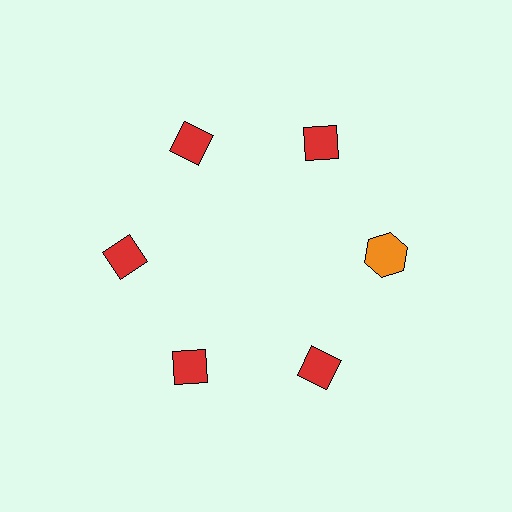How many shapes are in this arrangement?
There are 6 shapes arranged in a ring pattern.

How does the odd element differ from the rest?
It differs in both color (orange instead of red) and shape (hexagon instead of diamond).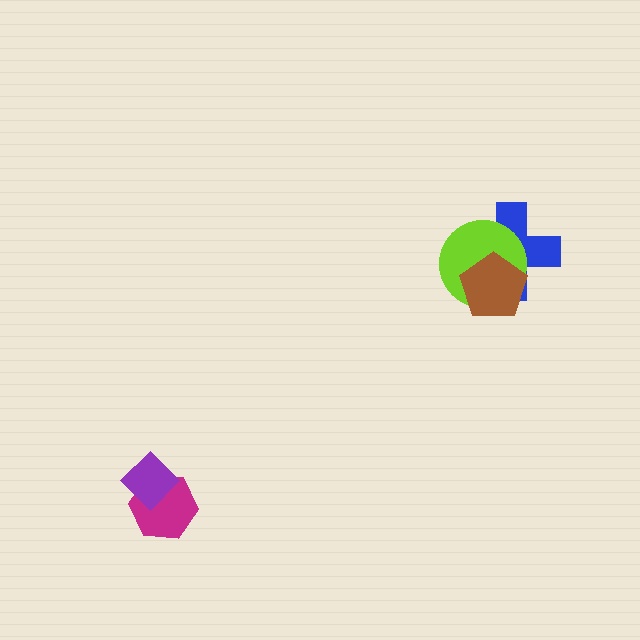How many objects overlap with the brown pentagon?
2 objects overlap with the brown pentagon.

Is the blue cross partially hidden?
Yes, it is partially covered by another shape.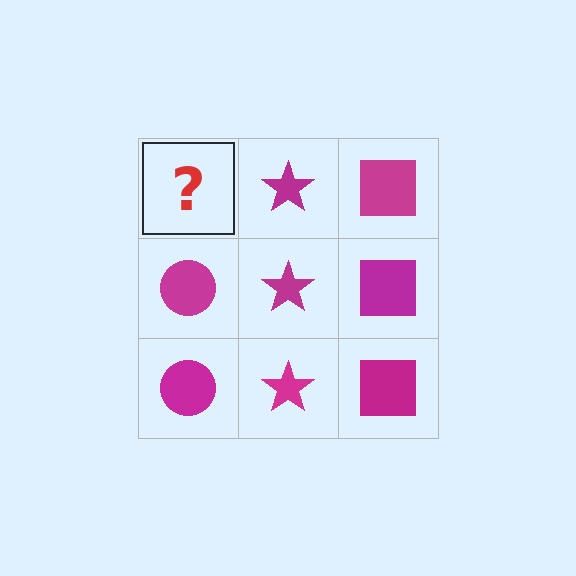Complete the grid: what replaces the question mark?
The question mark should be replaced with a magenta circle.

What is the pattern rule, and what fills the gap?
The rule is that each column has a consistent shape. The gap should be filled with a magenta circle.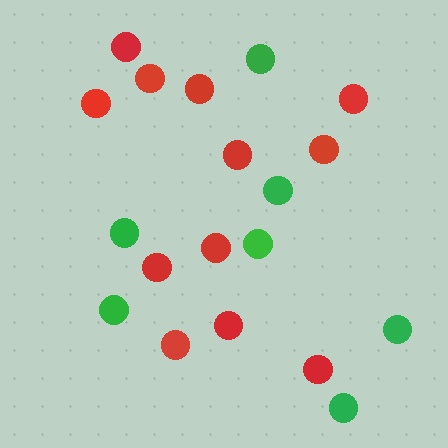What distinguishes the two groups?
There are 2 groups: one group of red circles (12) and one group of green circles (7).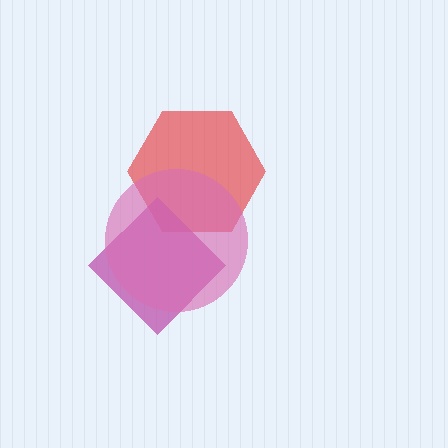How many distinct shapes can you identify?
There are 3 distinct shapes: a red hexagon, a magenta diamond, a pink circle.